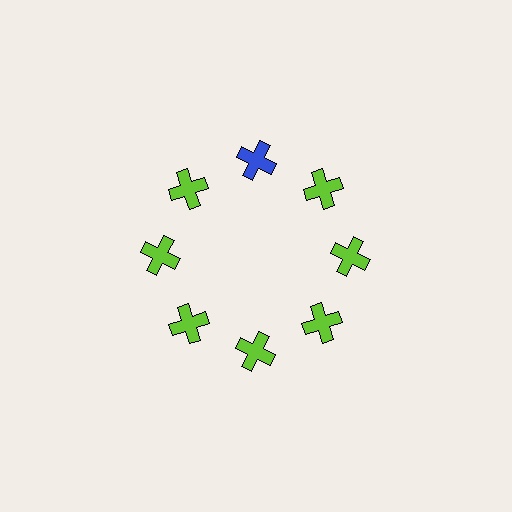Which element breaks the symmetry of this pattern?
The blue cross at roughly the 12 o'clock position breaks the symmetry. All other shapes are lime crosses.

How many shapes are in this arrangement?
There are 8 shapes arranged in a ring pattern.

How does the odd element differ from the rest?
It has a different color: blue instead of lime.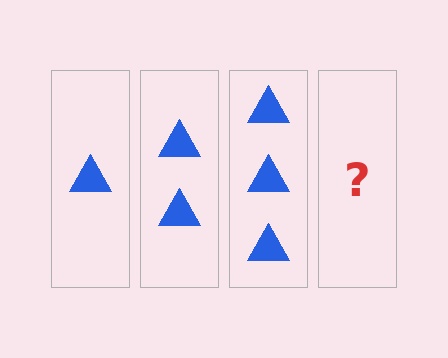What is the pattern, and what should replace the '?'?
The pattern is that each step adds one more triangle. The '?' should be 4 triangles.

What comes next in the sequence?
The next element should be 4 triangles.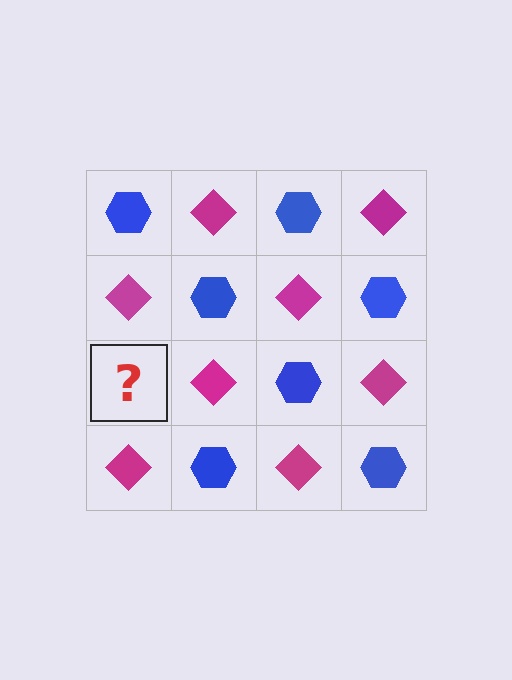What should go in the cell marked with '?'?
The missing cell should contain a blue hexagon.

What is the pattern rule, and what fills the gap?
The rule is that it alternates blue hexagon and magenta diamond in a checkerboard pattern. The gap should be filled with a blue hexagon.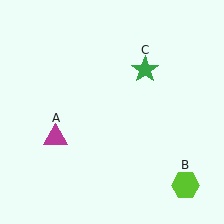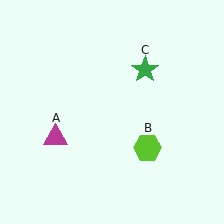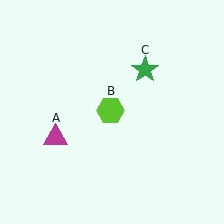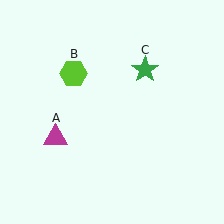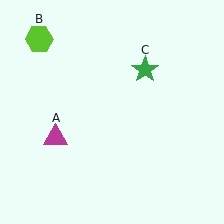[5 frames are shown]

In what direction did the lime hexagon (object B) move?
The lime hexagon (object B) moved up and to the left.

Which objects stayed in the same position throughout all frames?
Magenta triangle (object A) and green star (object C) remained stationary.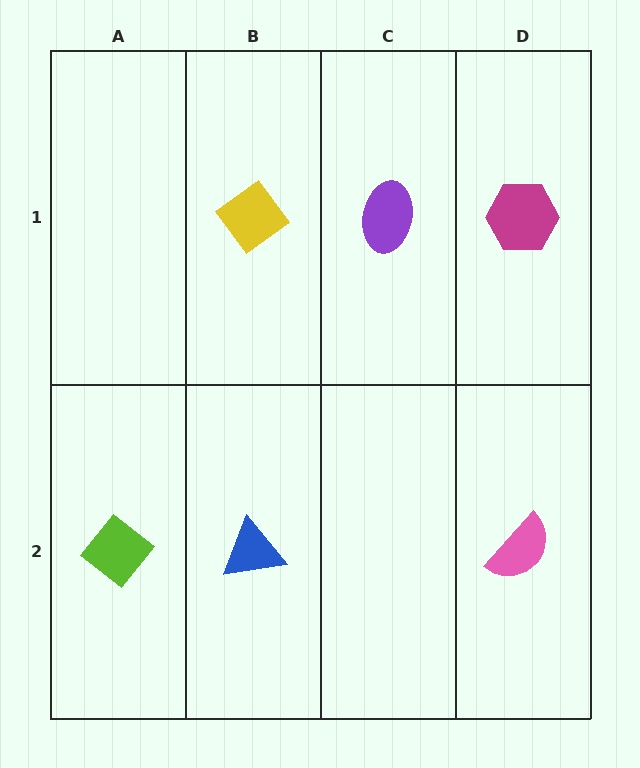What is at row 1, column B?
A yellow diamond.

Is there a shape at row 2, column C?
No, that cell is empty.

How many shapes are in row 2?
3 shapes.